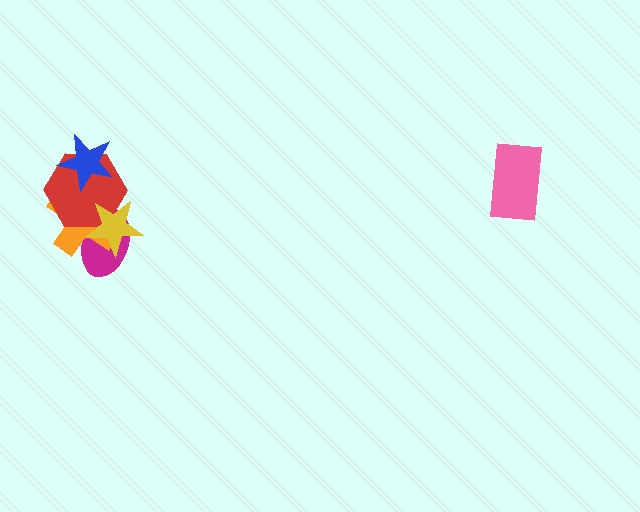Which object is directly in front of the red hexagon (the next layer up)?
The yellow star is directly in front of the red hexagon.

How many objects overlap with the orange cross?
4 objects overlap with the orange cross.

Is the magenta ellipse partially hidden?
Yes, it is partially covered by another shape.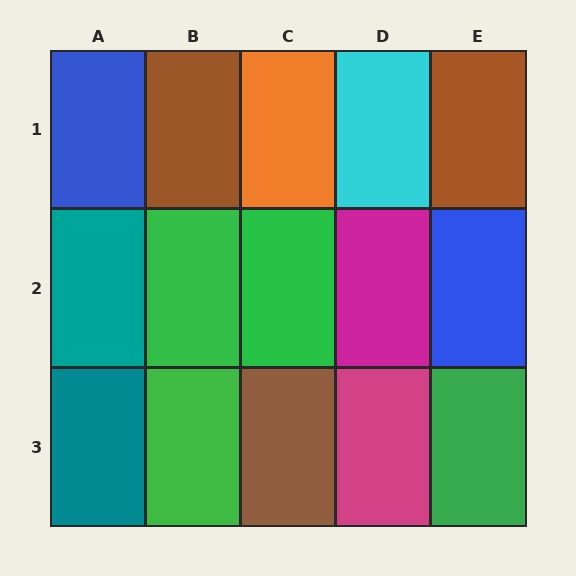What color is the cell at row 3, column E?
Green.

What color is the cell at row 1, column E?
Brown.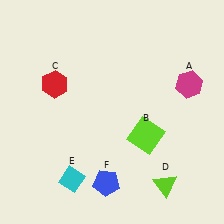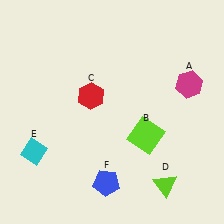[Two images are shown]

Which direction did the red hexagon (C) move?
The red hexagon (C) moved right.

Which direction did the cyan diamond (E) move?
The cyan diamond (E) moved left.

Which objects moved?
The objects that moved are: the red hexagon (C), the cyan diamond (E).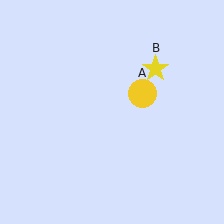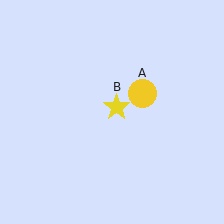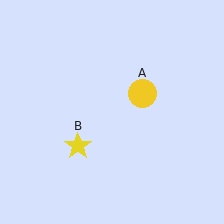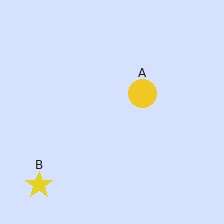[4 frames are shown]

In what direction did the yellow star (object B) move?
The yellow star (object B) moved down and to the left.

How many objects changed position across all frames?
1 object changed position: yellow star (object B).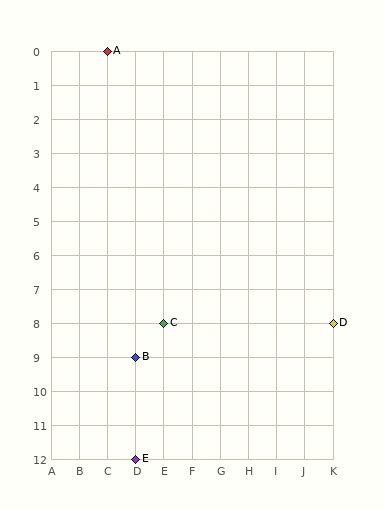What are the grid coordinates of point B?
Point B is at grid coordinates (D, 9).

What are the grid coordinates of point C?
Point C is at grid coordinates (E, 8).